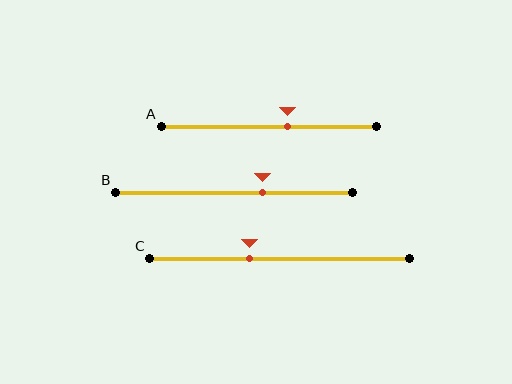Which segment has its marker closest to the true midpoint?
Segment A has its marker closest to the true midpoint.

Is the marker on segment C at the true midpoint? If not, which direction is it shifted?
No, the marker on segment C is shifted to the left by about 12% of the segment length.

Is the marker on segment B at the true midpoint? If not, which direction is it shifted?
No, the marker on segment B is shifted to the right by about 12% of the segment length.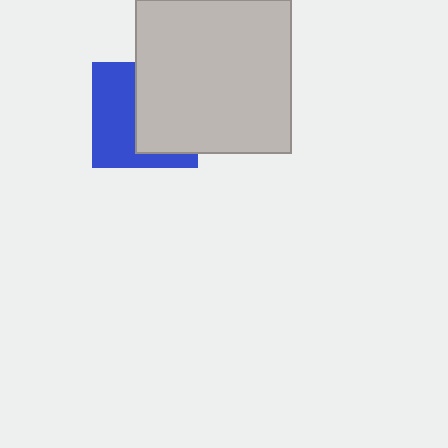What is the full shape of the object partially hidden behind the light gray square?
The partially hidden object is a blue square.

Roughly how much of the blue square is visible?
About half of it is visible (roughly 49%).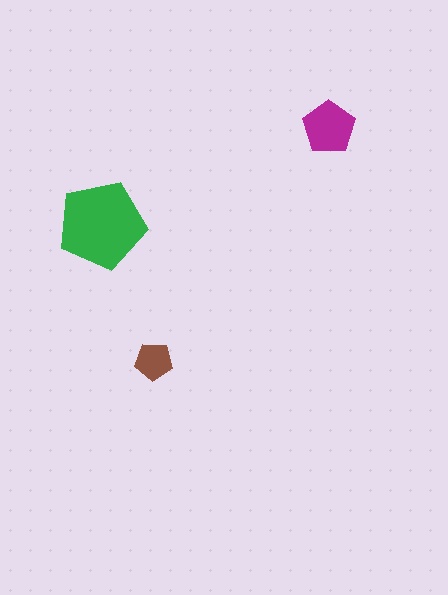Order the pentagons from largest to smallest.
the green one, the magenta one, the brown one.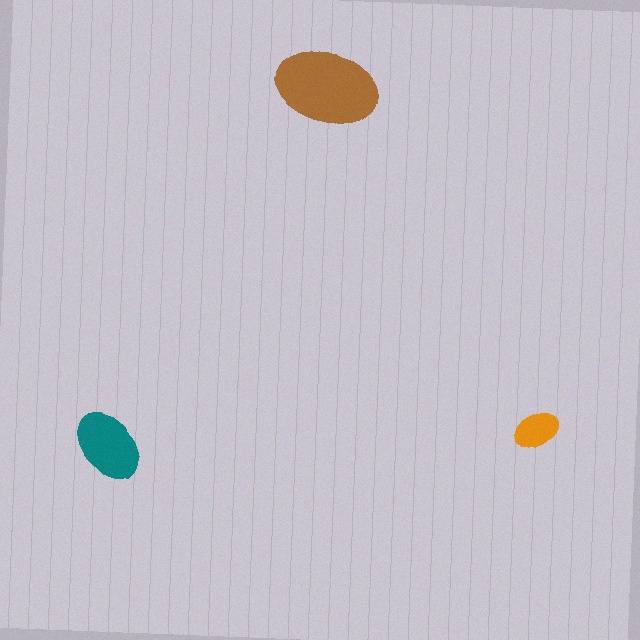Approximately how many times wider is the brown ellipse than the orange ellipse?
About 2 times wider.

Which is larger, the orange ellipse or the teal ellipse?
The teal one.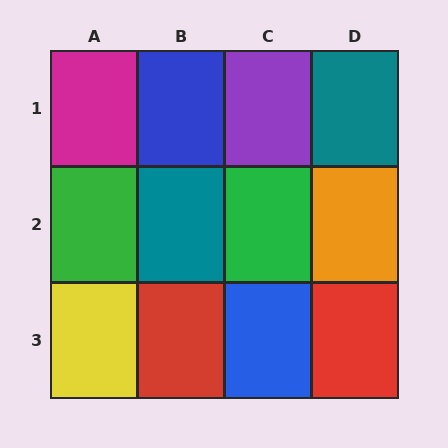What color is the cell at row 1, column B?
Blue.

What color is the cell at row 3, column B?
Red.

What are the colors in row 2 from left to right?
Green, teal, green, orange.